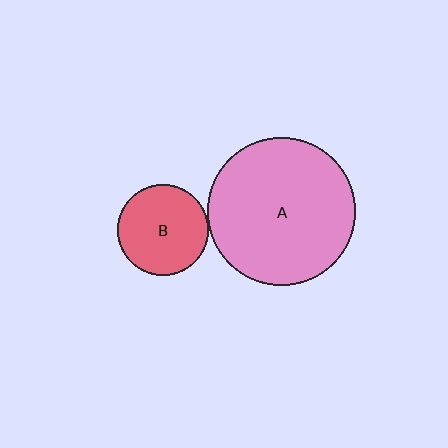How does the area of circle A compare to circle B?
Approximately 2.7 times.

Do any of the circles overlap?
No, none of the circles overlap.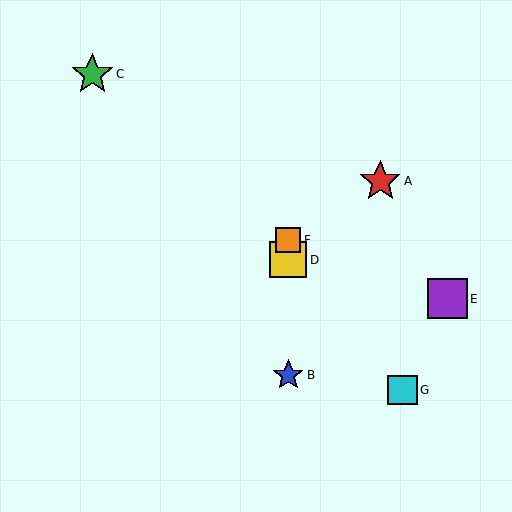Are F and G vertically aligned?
No, F is at x≈288 and G is at x≈402.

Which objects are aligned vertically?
Objects B, D, F are aligned vertically.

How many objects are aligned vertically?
3 objects (B, D, F) are aligned vertically.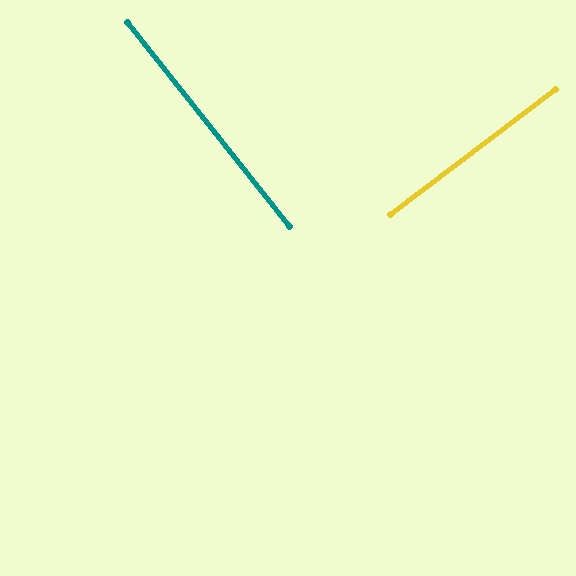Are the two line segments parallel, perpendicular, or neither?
Perpendicular — they meet at approximately 89°.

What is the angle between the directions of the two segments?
Approximately 89 degrees.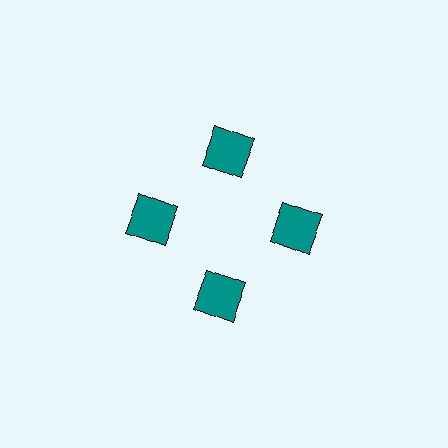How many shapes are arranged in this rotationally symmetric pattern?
There are 4 shapes, arranged in 4 groups of 1.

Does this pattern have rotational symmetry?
Yes, this pattern has 4-fold rotational symmetry. It looks the same after rotating 90 degrees around the center.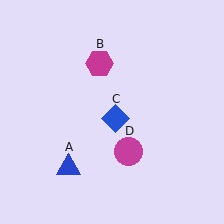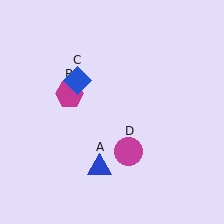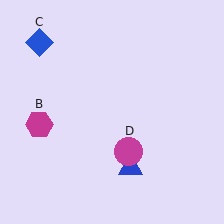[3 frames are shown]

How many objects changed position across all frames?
3 objects changed position: blue triangle (object A), magenta hexagon (object B), blue diamond (object C).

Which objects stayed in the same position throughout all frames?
Magenta circle (object D) remained stationary.